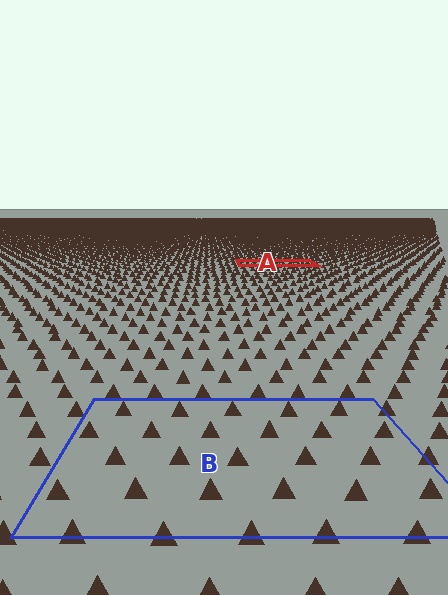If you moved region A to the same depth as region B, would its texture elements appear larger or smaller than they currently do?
They would appear larger. At a closer depth, the same texture elements are projected at a bigger on-screen size.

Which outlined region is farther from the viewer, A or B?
Region A is farther from the viewer — the texture elements inside it appear smaller and more densely packed.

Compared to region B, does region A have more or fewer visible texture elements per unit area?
Region A has more texture elements per unit area — they are packed more densely because it is farther away.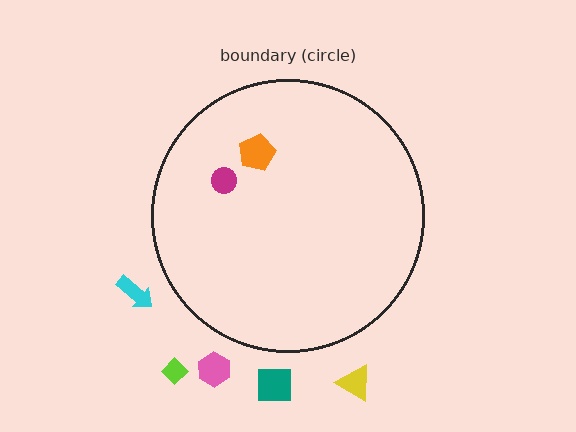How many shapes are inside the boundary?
2 inside, 5 outside.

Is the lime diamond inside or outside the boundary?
Outside.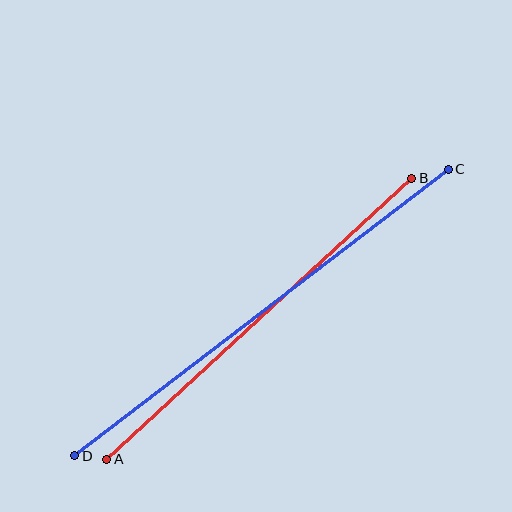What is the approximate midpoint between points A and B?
The midpoint is at approximately (259, 319) pixels.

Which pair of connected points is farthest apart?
Points C and D are farthest apart.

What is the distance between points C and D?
The distance is approximately 471 pixels.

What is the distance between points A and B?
The distance is approximately 415 pixels.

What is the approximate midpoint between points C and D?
The midpoint is at approximately (262, 313) pixels.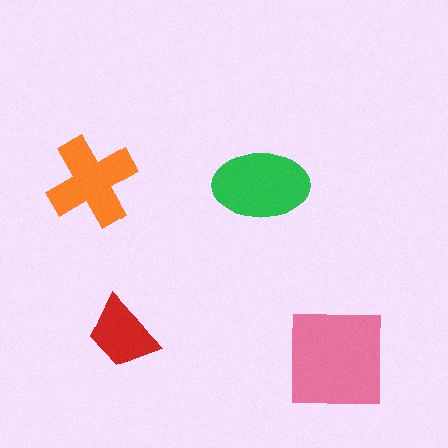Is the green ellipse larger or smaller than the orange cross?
Larger.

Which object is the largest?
The pink square.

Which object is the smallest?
The red trapezoid.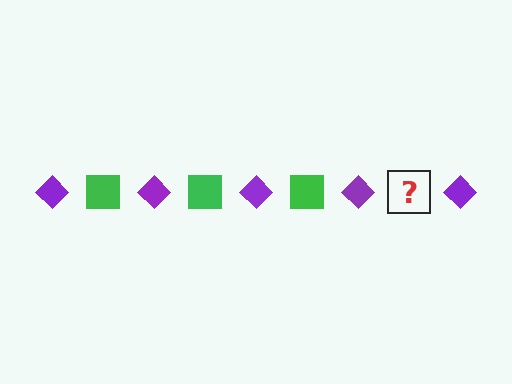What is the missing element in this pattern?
The missing element is a green square.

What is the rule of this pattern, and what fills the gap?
The rule is that the pattern alternates between purple diamond and green square. The gap should be filled with a green square.